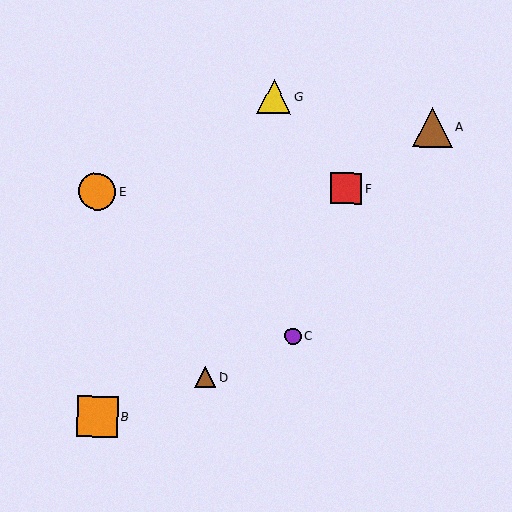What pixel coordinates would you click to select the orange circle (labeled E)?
Click at (97, 191) to select the orange circle E.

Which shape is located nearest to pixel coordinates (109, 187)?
The orange circle (labeled E) at (97, 191) is nearest to that location.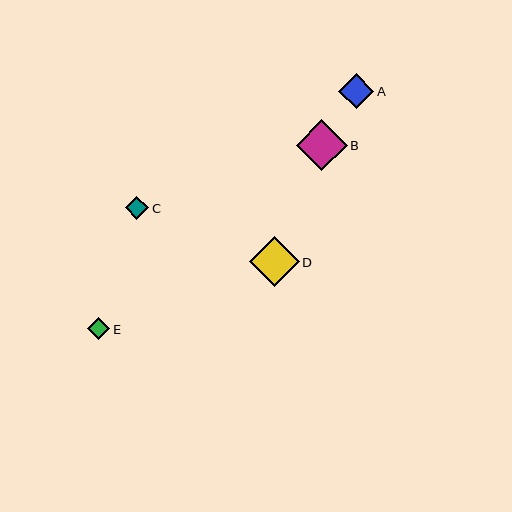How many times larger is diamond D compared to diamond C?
Diamond D is approximately 2.1 times the size of diamond C.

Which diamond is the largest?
Diamond B is the largest with a size of approximately 51 pixels.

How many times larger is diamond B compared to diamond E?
Diamond B is approximately 2.2 times the size of diamond E.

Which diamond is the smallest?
Diamond E is the smallest with a size of approximately 23 pixels.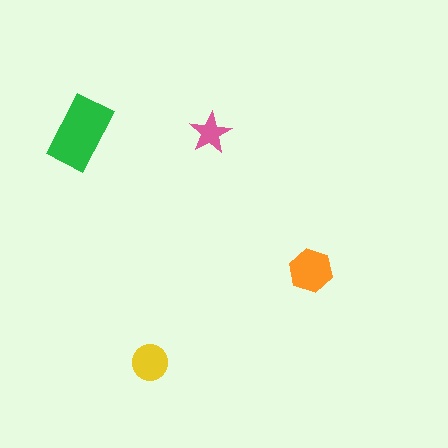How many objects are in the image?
There are 4 objects in the image.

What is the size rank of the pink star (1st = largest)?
4th.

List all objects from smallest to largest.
The pink star, the yellow circle, the orange hexagon, the green rectangle.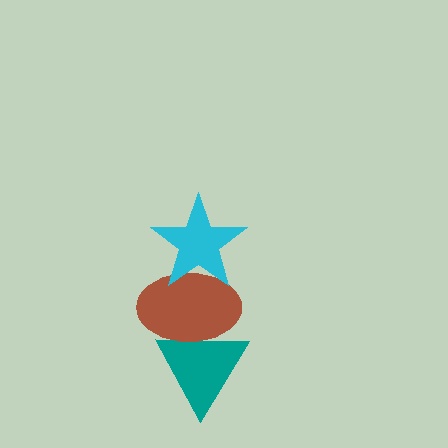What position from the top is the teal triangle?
The teal triangle is 3rd from the top.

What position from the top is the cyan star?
The cyan star is 1st from the top.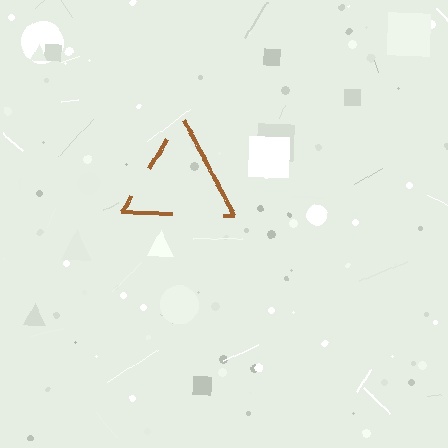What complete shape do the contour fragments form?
The contour fragments form a triangle.